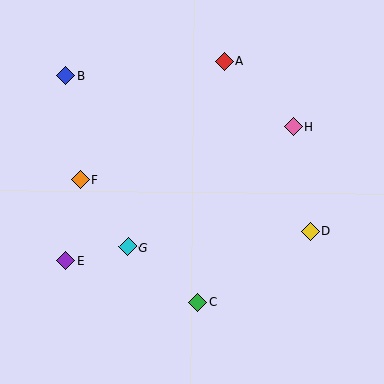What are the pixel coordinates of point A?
Point A is at (224, 62).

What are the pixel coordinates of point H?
Point H is at (293, 127).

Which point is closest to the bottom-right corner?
Point D is closest to the bottom-right corner.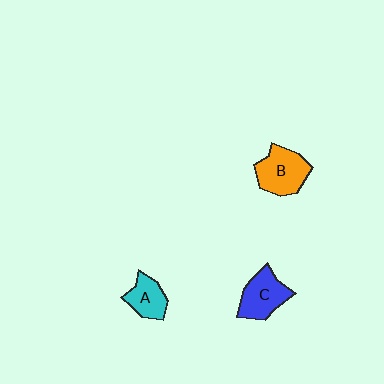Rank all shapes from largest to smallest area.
From largest to smallest: B (orange), C (blue), A (cyan).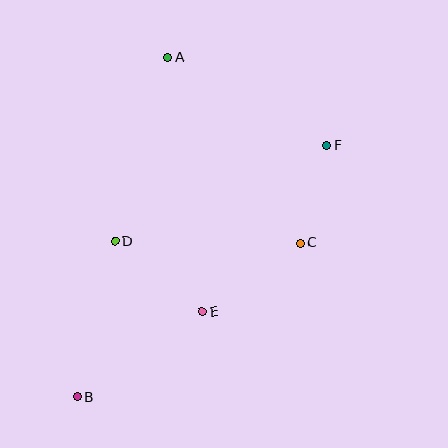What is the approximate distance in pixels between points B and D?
The distance between B and D is approximately 160 pixels.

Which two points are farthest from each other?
Points B and F are farthest from each other.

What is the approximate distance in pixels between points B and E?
The distance between B and E is approximately 152 pixels.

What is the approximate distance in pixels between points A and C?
The distance between A and C is approximately 228 pixels.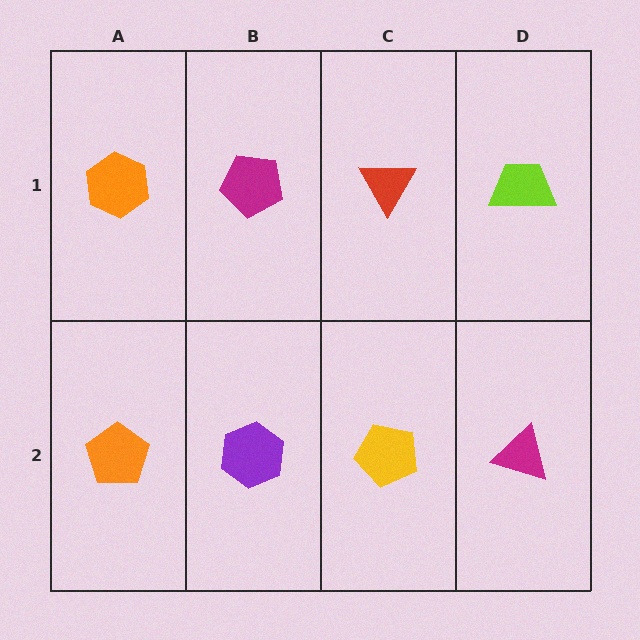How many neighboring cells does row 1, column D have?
2.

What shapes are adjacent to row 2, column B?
A magenta pentagon (row 1, column B), an orange pentagon (row 2, column A), a yellow pentagon (row 2, column C).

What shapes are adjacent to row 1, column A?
An orange pentagon (row 2, column A), a magenta pentagon (row 1, column B).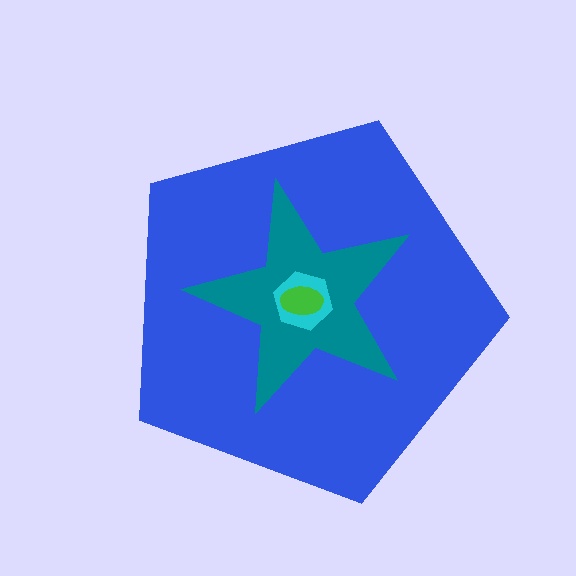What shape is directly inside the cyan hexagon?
The green ellipse.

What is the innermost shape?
The green ellipse.